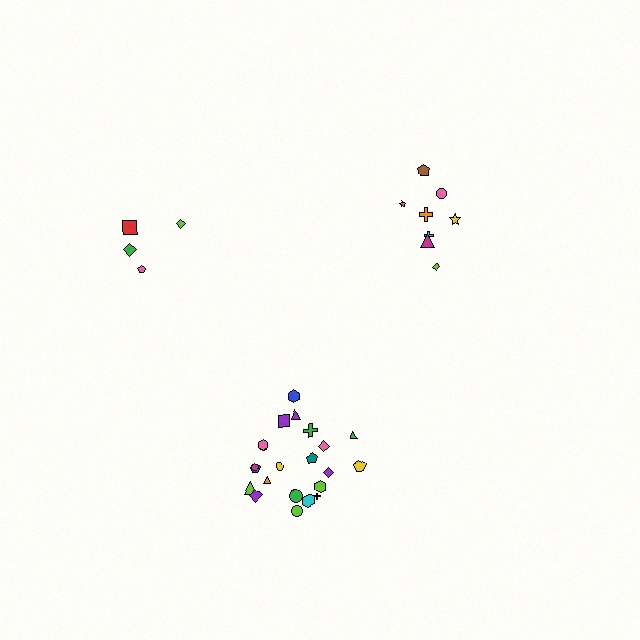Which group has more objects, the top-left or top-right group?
The top-right group.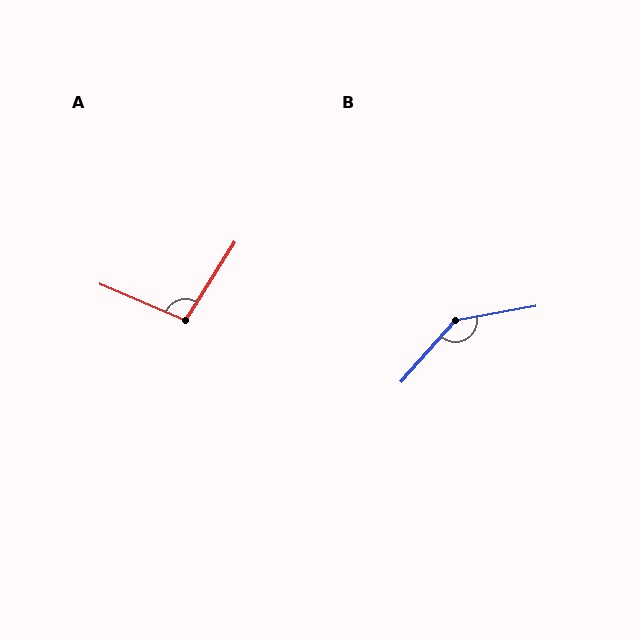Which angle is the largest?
B, at approximately 141 degrees.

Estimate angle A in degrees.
Approximately 99 degrees.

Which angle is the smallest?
A, at approximately 99 degrees.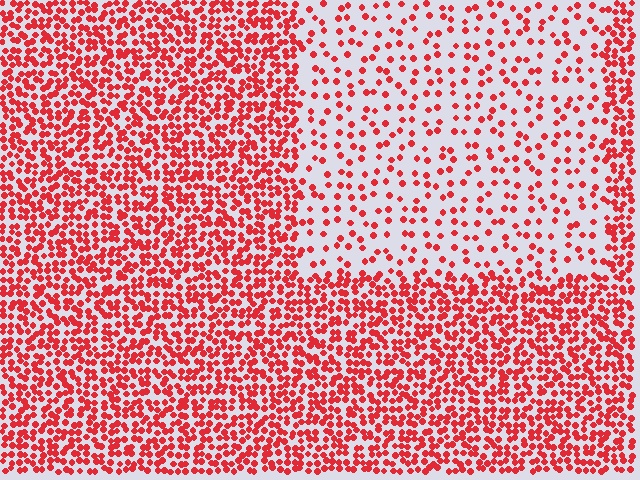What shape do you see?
I see a rectangle.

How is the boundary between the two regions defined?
The boundary is defined by a change in element density (approximately 2.8x ratio). All elements are the same color, size, and shape.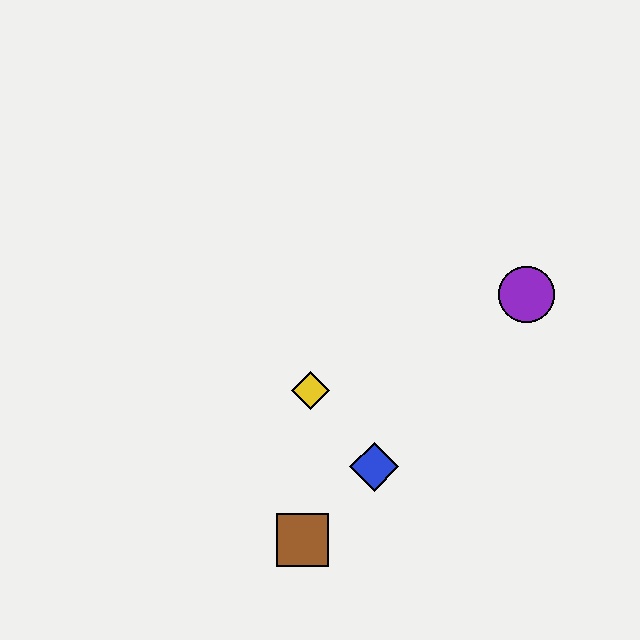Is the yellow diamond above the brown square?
Yes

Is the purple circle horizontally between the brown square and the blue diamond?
No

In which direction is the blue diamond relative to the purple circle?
The blue diamond is below the purple circle.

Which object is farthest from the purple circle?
The brown square is farthest from the purple circle.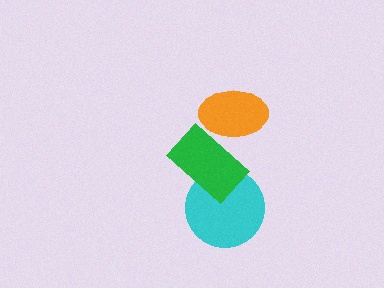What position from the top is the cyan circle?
The cyan circle is 3rd from the top.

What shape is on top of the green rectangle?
The orange ellipse is on top of the green rectangle.